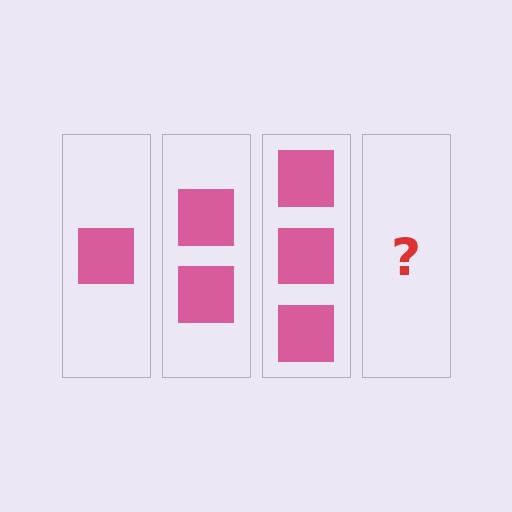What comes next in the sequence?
The next element should be 4 squares.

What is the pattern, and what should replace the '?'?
The pattern is that each step adds one more square. The '?' should be 4 squares.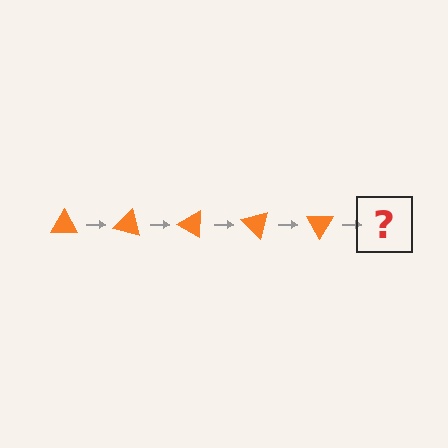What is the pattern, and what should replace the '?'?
The pattern is that the triangle rotates 15 degrees each step. The '?' should be an orange triangle rotated 75 degrees.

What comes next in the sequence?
The next element should be an orange triangle rotated 75 degrees.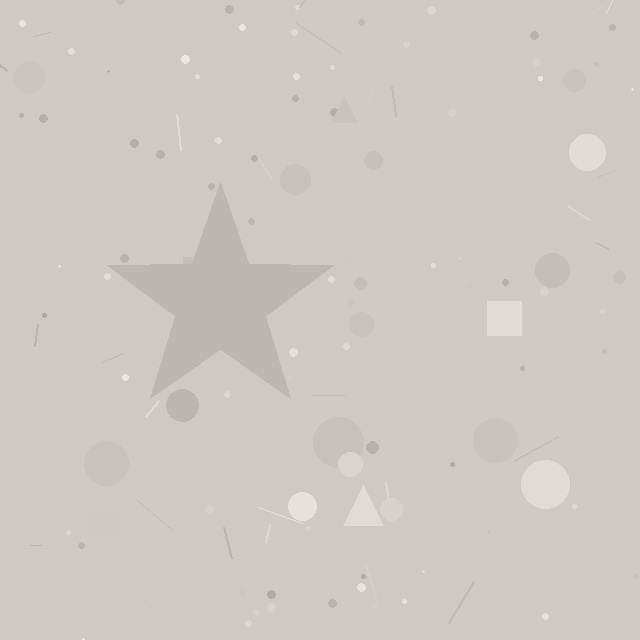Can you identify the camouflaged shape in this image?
The camouflaged shape is a star.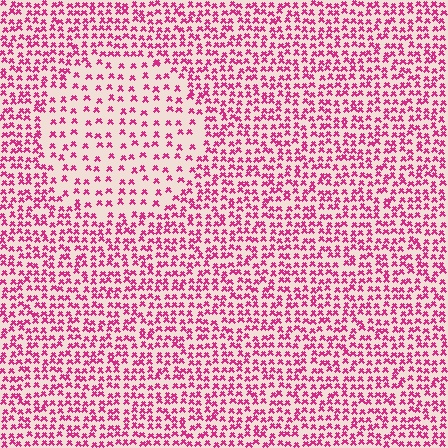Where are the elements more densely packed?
The elements are more densely packed outside the circle boundary.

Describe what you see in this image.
The image contains small magenta elements arranged at two different densities. A circle-shaped region is visible where the elements are less densely packed than the surrounding area.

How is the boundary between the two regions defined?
The boundary is defined by a change in element density (approximately 2.0x ratio). All elements are the same color, size, and shape.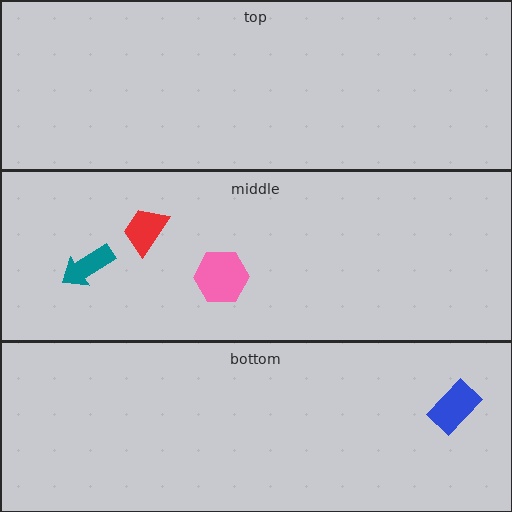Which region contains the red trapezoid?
The middle region.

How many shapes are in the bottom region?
1.